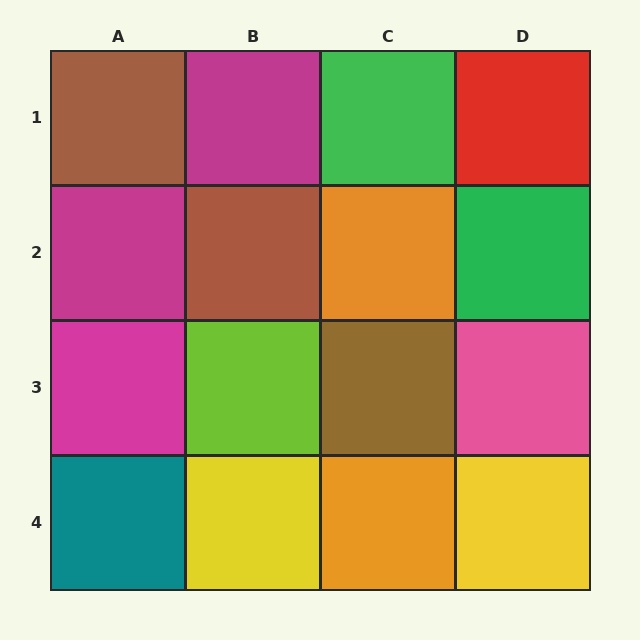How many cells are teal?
1 cell is teal.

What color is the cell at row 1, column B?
Magenta.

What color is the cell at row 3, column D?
Pink.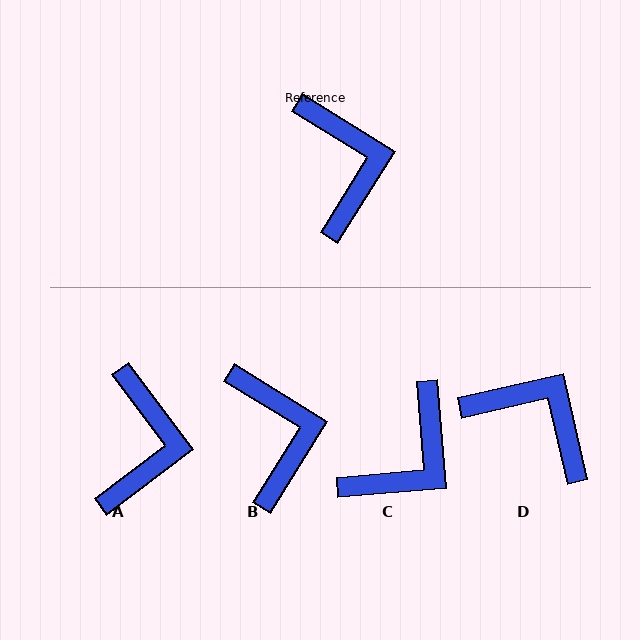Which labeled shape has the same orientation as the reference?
B.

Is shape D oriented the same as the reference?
No, it is off by about 45 degrees.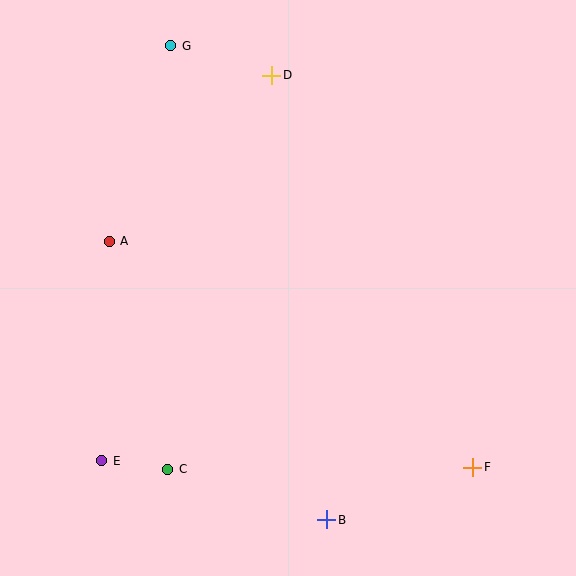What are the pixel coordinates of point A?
Point A is at (109, 241).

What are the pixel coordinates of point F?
Point F is at (473, 467).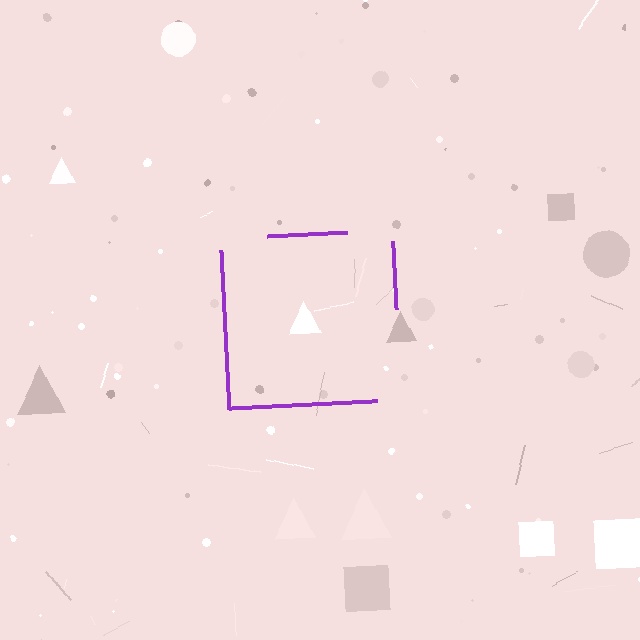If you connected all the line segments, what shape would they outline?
They would outline a square.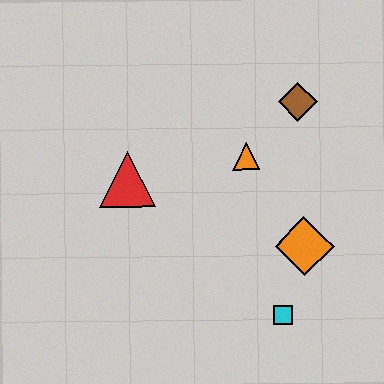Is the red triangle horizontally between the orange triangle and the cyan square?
No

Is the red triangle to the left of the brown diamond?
Yes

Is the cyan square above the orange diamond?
No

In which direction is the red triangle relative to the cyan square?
The red triangle is to the left of the cyan square.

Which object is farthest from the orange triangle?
The cyan square is farthest from the orange triangle.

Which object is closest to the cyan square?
The orange diamond is closest to the cyan square.